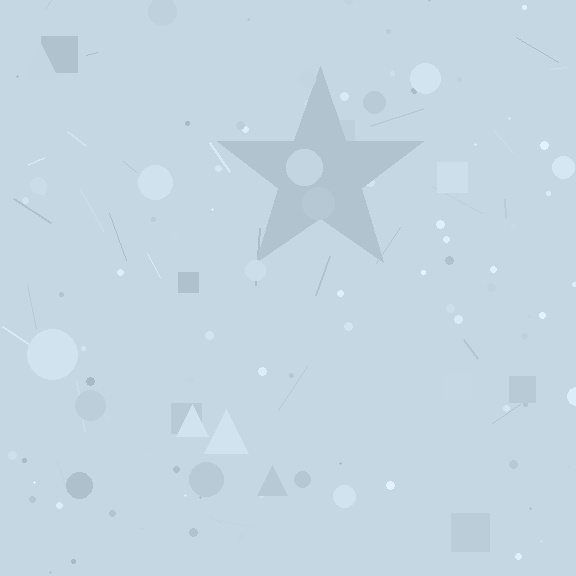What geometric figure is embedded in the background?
A star is embedded in the background.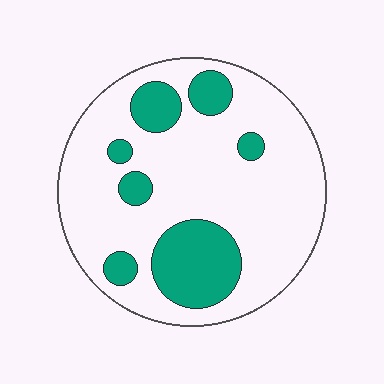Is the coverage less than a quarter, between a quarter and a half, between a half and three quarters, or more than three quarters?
Less than a quarter.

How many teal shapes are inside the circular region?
7.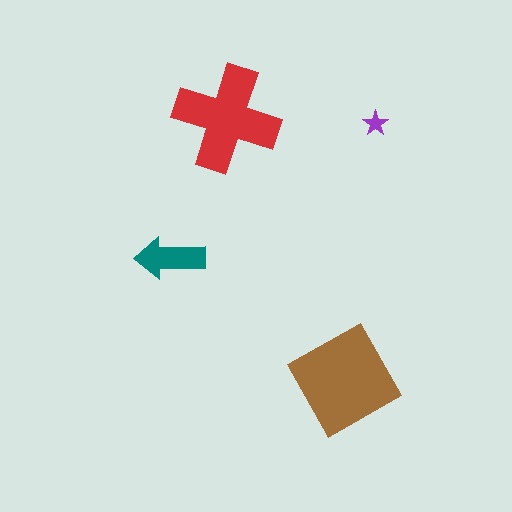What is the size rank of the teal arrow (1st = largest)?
3rd.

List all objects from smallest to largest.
The purple star, the teal arrow, the red cross, the brown diamond.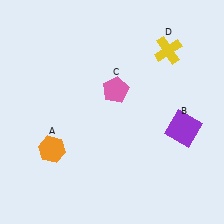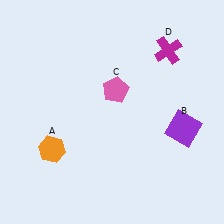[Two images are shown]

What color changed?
The cross (D) changed from yellow in Image 1 to magenta in Image 2.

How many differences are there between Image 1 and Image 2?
There is 1 difference between the two images.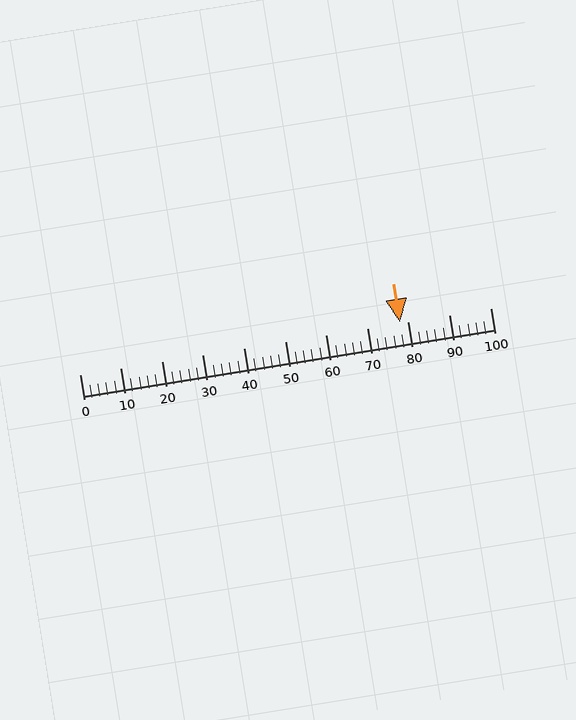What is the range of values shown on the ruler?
The ruler shows values from 0 to 100.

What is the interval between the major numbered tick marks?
The major tick marks are spaced 10 units apart.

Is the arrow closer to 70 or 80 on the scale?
The arrow is closer to 80.